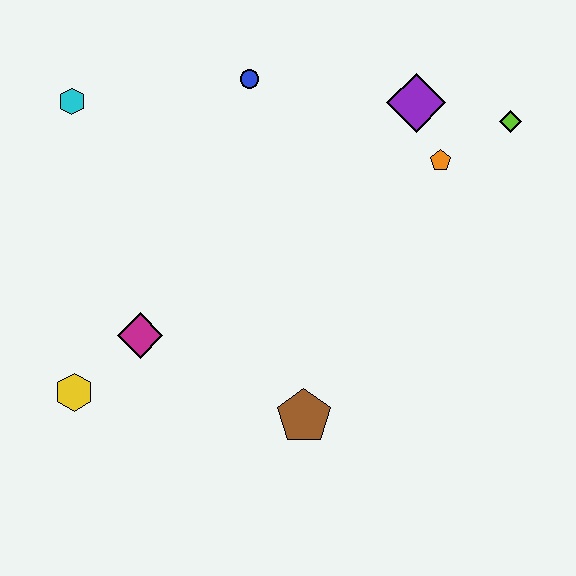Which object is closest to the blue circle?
The purple diamond is closest to the blue circle.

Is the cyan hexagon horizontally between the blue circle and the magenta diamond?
No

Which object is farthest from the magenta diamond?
The lime diamond is farthest from the magenta diamond.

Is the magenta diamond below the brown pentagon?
No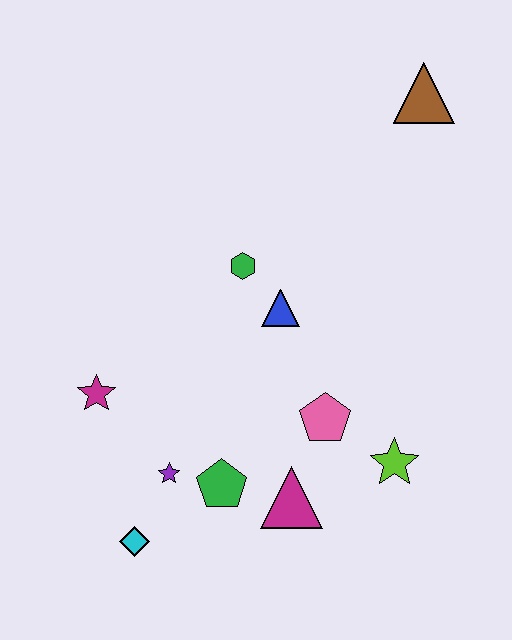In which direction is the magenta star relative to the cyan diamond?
The magenta star is above the cyan diamond.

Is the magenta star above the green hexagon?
No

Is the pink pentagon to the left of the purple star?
No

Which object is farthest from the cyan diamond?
The brown triangle is farthest from the cyan diamond.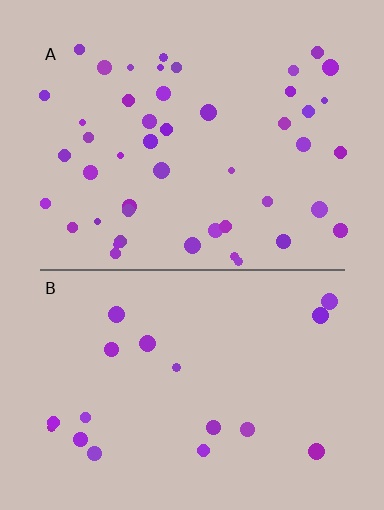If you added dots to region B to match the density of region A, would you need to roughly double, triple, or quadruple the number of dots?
Approximately triple.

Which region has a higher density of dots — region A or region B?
A (the top).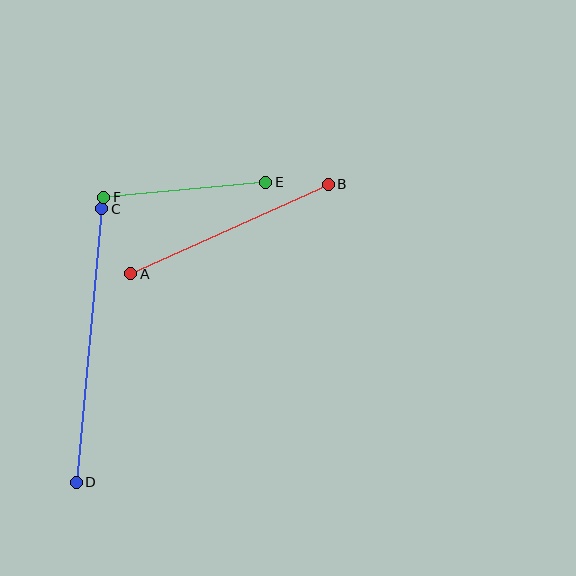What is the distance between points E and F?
The distance is approximately 163 pixels.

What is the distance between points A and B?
The distance is approximately 217 pixels.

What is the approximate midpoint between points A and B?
The midpoint is at approximately (230, 229) pixels.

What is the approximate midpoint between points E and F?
The midpoint is at approximately (185, 190) pixels.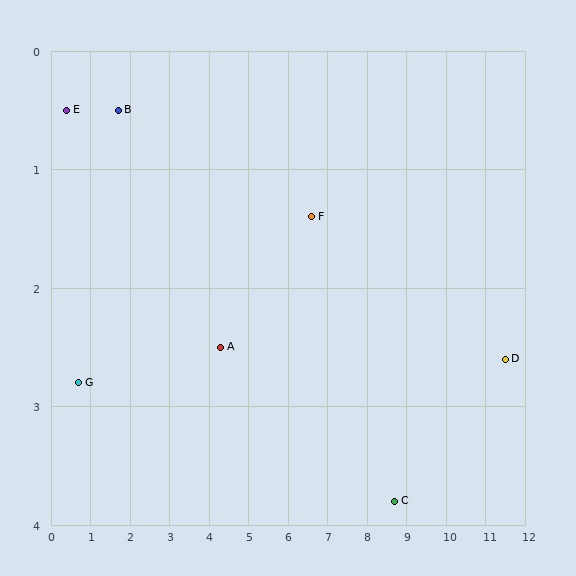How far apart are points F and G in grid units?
Points F and G are about 6.1 grid units apart.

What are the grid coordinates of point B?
Point B is at approximately (1.7, 0.5).